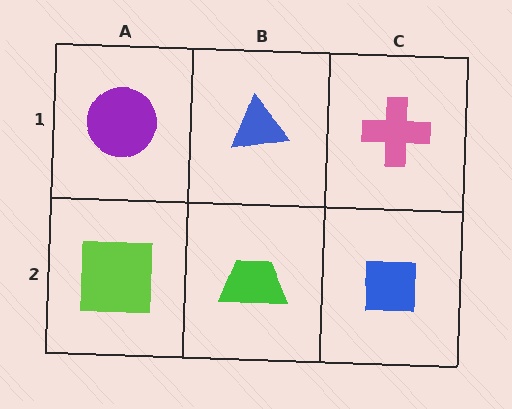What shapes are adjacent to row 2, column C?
A pink cross (row 1, column C), a green trapezoid (row 2, column B).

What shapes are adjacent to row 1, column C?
A blue square (row 2, column C), a blue triangle (row 1, column B).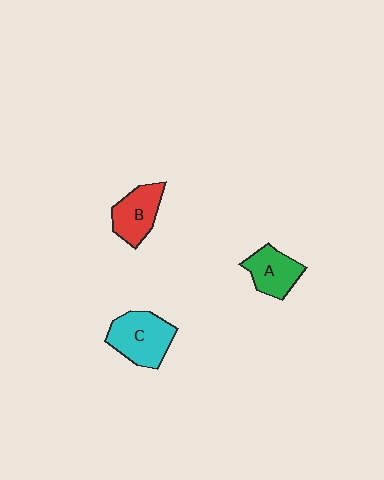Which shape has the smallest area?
Shape A (green).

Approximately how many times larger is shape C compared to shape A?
Approximately 1.3 times.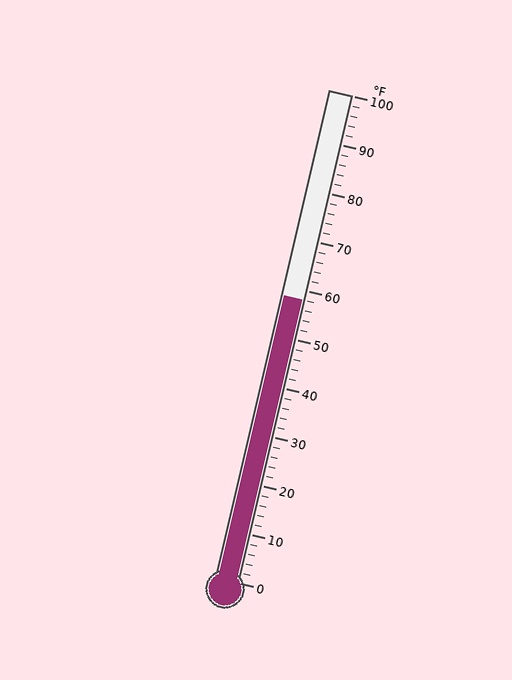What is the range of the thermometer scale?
The thermometer scale ranges from 0°F to 100°F.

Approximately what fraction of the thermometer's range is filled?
The thermometer is filled to approximately 60% of its range.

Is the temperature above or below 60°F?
The temperature is below 60°F.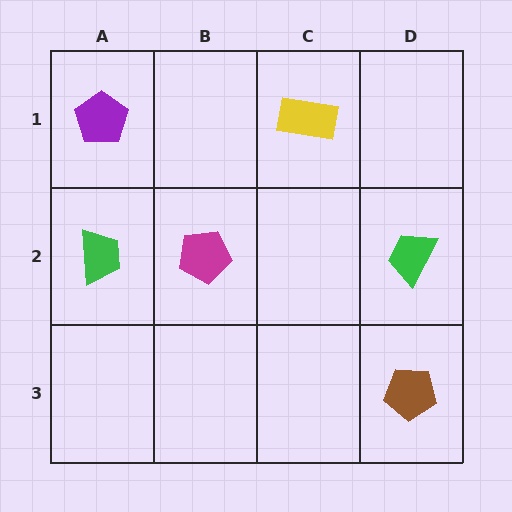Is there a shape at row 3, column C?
No, that cell is empty.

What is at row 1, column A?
A purple pentagon.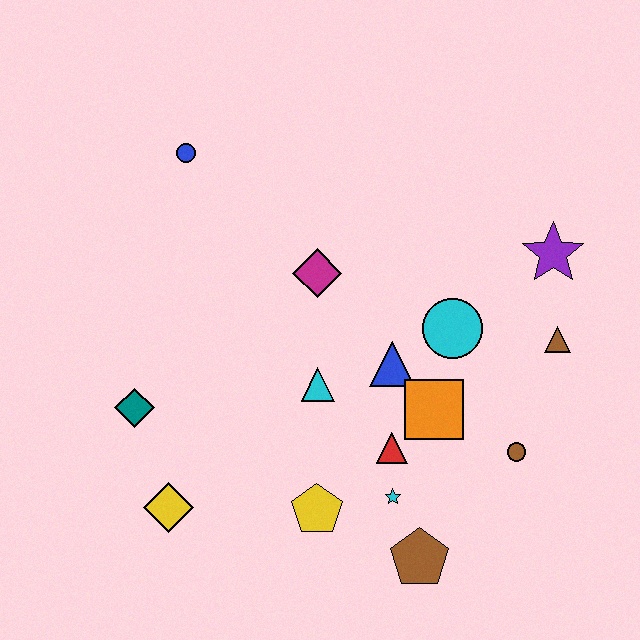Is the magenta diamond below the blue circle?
Yes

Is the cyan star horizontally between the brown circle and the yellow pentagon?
Yes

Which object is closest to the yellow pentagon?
The cyan star is closest to the yellow pentagon.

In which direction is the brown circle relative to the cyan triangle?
The brown circle is to the right of the cyan triangle.